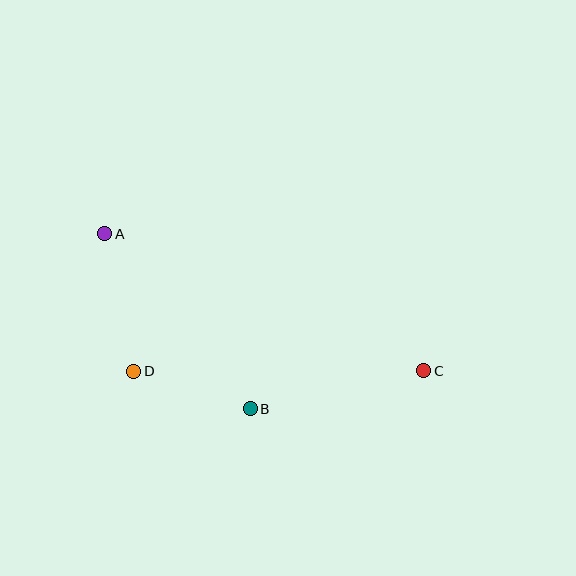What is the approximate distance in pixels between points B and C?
The distance between B and C is approximately 178 pixels.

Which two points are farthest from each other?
Points A and C are farthest from each other.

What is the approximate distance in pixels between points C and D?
The distance between C and D is approximately 290 pixels.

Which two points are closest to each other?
Points B and D are closest to each other.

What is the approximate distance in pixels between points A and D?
The distance between A and D is approximately 140 pixels.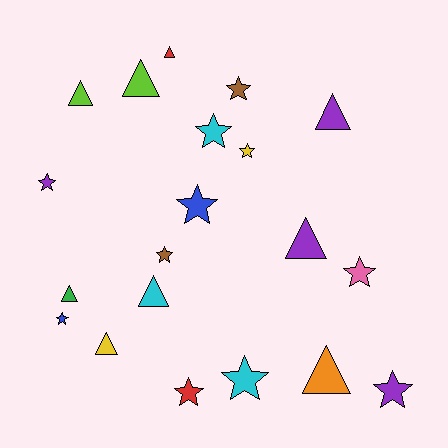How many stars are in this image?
There are 11 stars.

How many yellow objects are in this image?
There are 2 yellow objects.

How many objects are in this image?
There are 20 objects.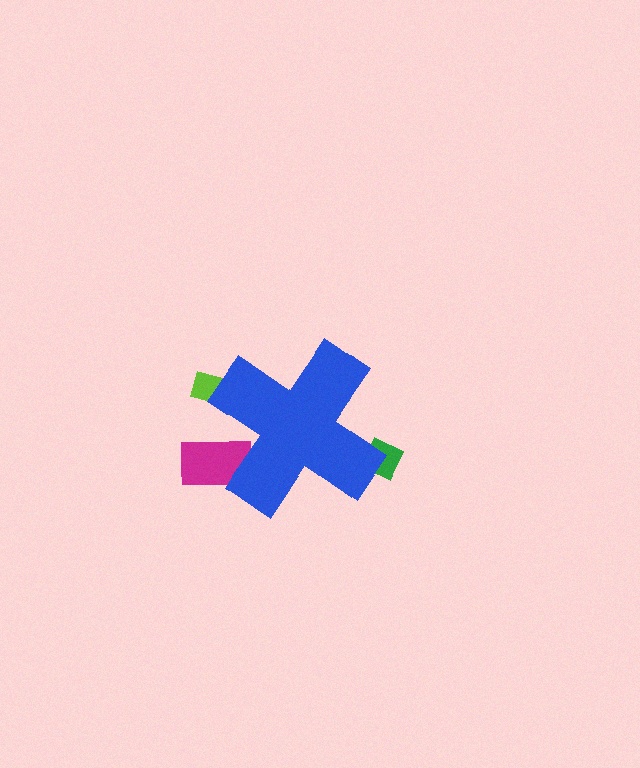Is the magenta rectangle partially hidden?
Yes, the magenta rectangle is partially hidden behind the blue cross.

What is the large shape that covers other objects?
A blue cross.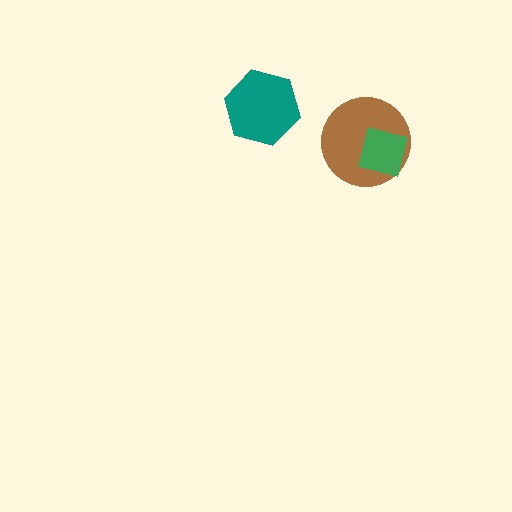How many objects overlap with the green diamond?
1 object overlaps with the green diamond.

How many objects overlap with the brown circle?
1 object overlaps with the brown circle.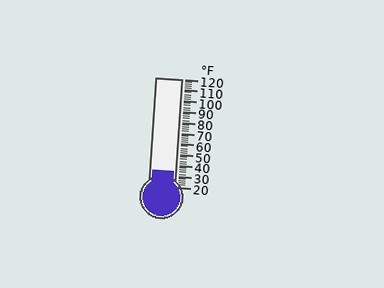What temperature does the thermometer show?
The thermometer shows approximately 34°F.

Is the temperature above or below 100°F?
The temperature is below 100°F.